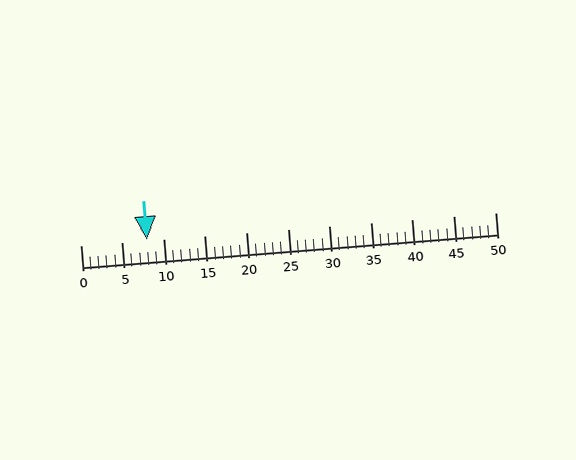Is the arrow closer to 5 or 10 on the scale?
The arrow is closer to 10.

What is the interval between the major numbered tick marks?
The major tick marks are spaced 5 units apart.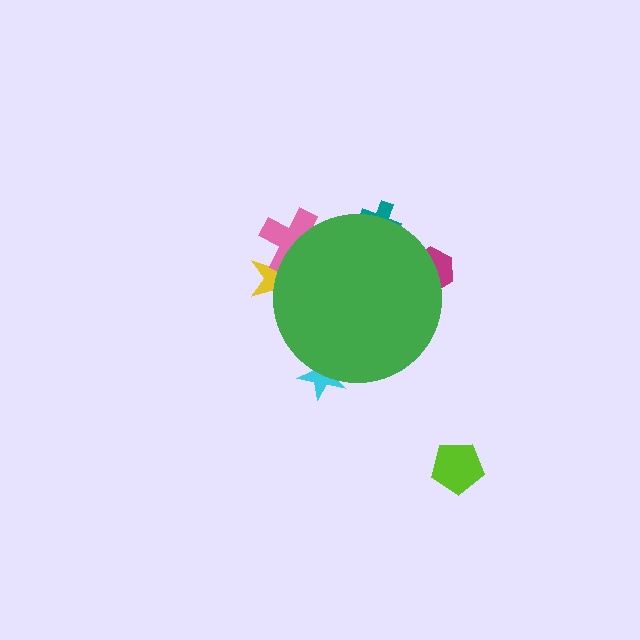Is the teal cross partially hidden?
Yes, the teal cross is partially hidden behind the green circle.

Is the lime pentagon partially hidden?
No, the lime pentagon is fully visible.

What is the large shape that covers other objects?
A green circle.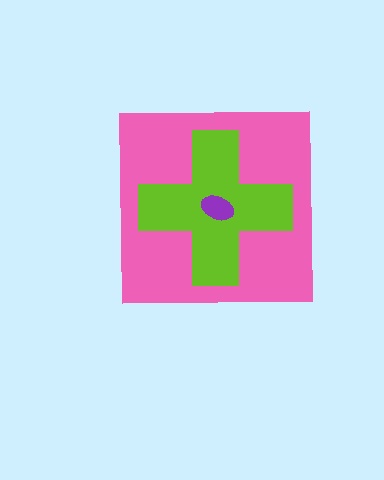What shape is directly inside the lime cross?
The purple ellipse.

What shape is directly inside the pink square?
The lime cross.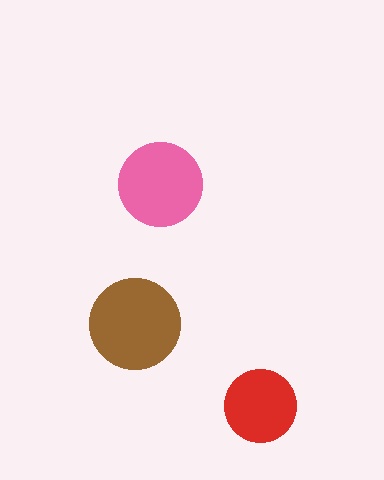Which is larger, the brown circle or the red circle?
The brown one.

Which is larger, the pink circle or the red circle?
The pink one.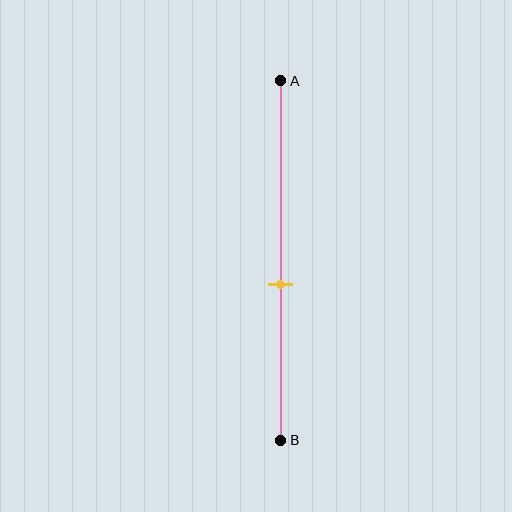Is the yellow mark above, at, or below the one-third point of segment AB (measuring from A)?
The yellow mark is below the one-third point of segment AB.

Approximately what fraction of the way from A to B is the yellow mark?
The yellow mark is approximately 55% of the way from A to B.